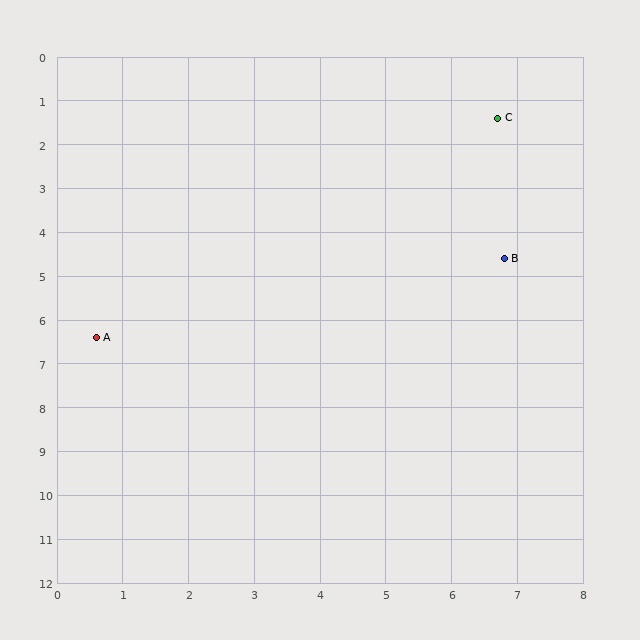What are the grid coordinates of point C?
Point C is at approximately (6.7, 1.4).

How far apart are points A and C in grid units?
Points A and C are about 7.9 grid units apart.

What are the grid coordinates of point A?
Point A is at approximately (0.6, 6.4).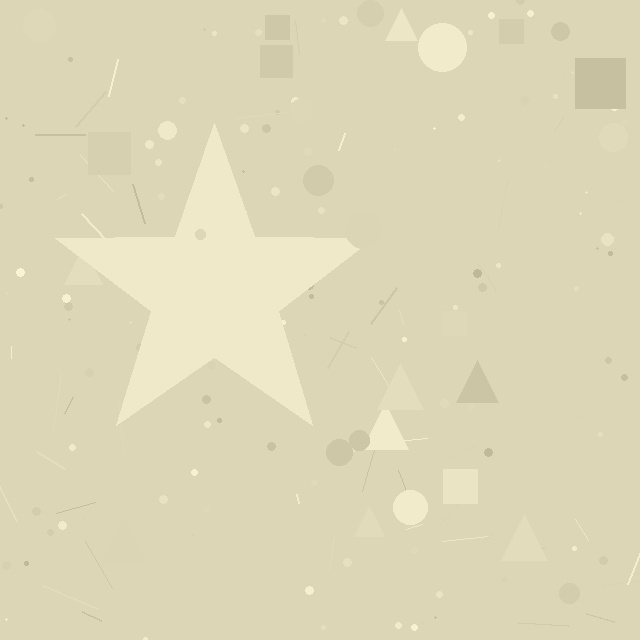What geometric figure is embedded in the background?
A star is embedded in the background.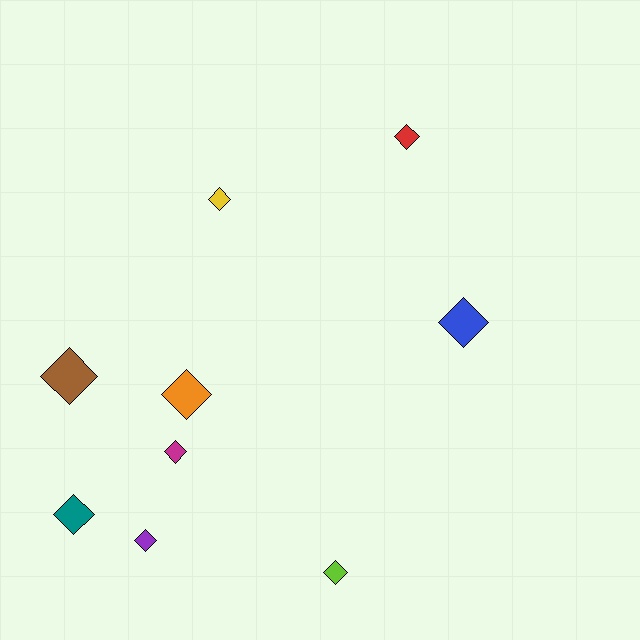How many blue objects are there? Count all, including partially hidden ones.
There is 1 blue object.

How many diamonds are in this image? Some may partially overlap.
There are 9 diamonds.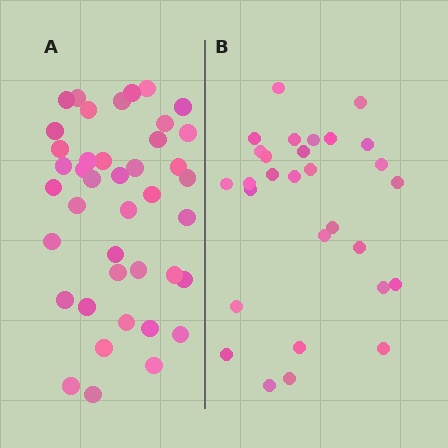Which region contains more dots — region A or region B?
Region A (the left region) has more dots.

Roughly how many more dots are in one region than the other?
Region A has roughly 12 or so more dots than region B.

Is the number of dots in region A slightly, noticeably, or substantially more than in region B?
Region A has noticeably more, but not dramatically so. The ratio is roughly 1.4 to 1.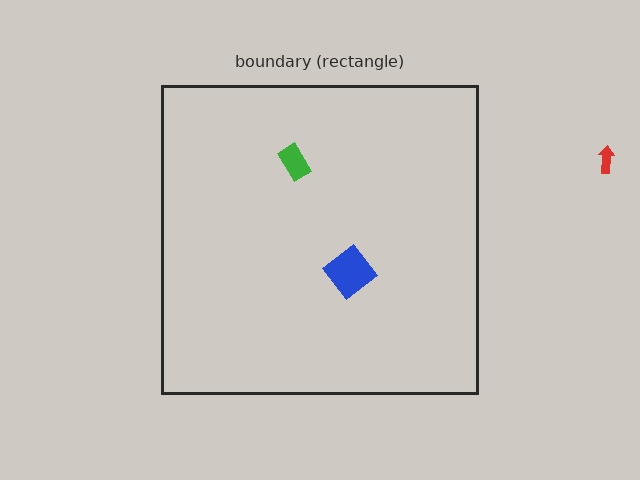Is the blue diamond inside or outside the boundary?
Inside.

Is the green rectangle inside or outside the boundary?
Inside.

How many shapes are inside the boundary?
2 inside, 1 outside.